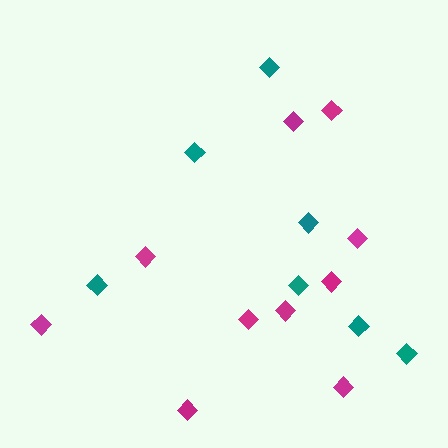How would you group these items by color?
There are 2 groups: one group of teal diamonds (7) and one group of magenta diamonds (10).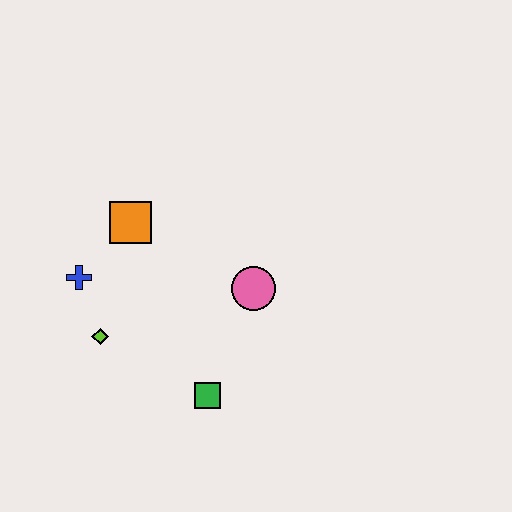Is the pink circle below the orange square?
Yes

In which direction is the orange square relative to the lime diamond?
The orange square is above the lime diamond.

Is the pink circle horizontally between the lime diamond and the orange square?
No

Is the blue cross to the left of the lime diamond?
Yes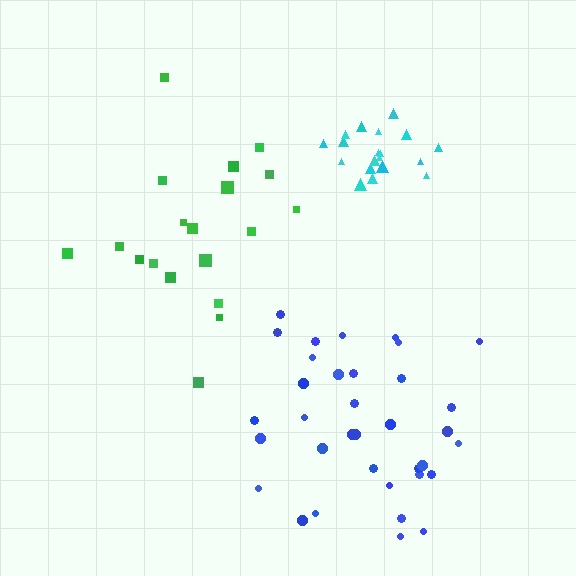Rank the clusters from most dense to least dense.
cyan, blue, green.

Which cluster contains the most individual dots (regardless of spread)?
Blue (35).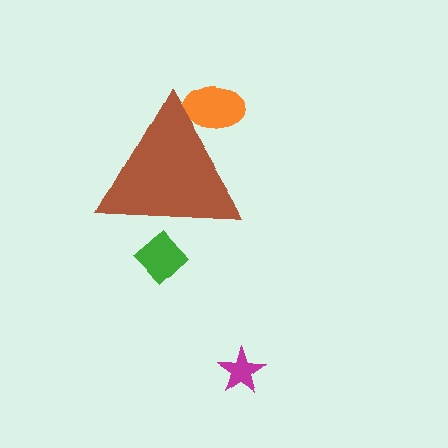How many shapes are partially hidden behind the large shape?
2 shapes are partially hidden.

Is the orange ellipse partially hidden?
Yes, the orange ellipse is partially hidden behind the brown triangle.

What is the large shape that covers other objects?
A brown triangle.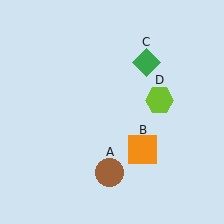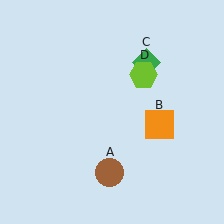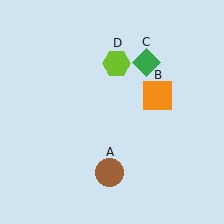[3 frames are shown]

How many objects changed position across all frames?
2 objects changed position: orange square (object B), lime hexagon (object D).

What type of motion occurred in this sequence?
The orange square (object B), lime hexagon (object D) rotated counterclockwise around the center of the scene.